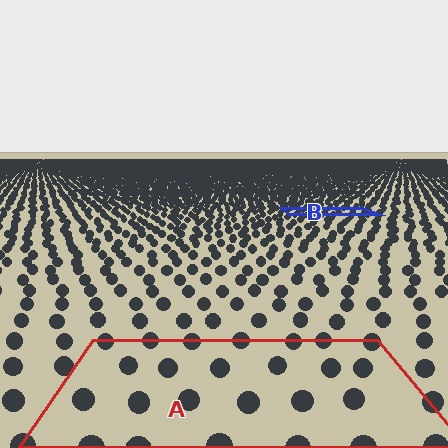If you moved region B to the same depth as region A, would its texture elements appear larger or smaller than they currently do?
They would appear larger. At a closer depth, the same texture elements are projected at a bigger on-screen size.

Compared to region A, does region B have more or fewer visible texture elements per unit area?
Region B has more texture elements per unit area — they are packed more densely because it is farther away.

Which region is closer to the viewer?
Region A is closer. The texture elements there are larger and more spread out.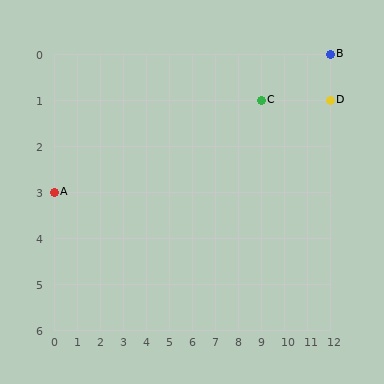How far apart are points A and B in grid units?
Points A and B are 12 columns and 3 rows apart (about 12.4 grid units diagonally).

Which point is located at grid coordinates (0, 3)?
Point A is at (0, 3).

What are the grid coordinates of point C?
Point C is at grid coordinates (9, 1).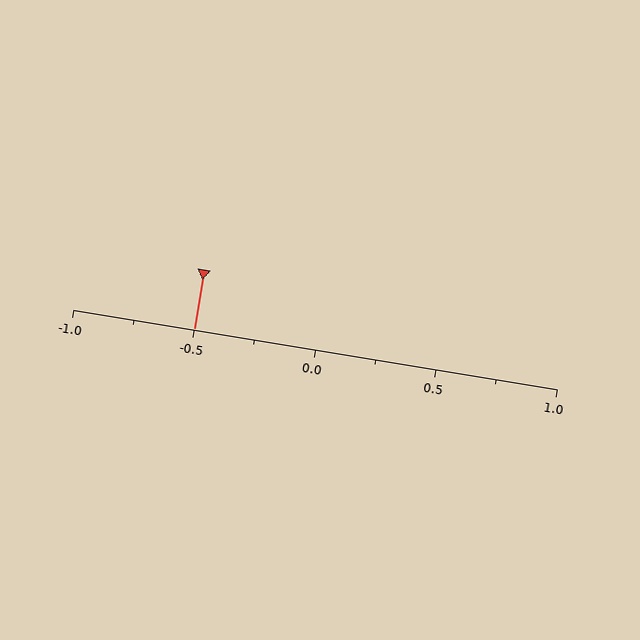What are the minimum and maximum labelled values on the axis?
The axis runs from -1.0 to 1.0.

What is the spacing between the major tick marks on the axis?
The major ticks are spaced 0.5 apart.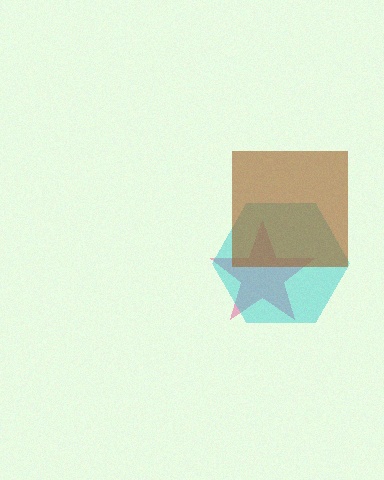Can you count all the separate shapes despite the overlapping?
Yes, there are 3 separate shapes.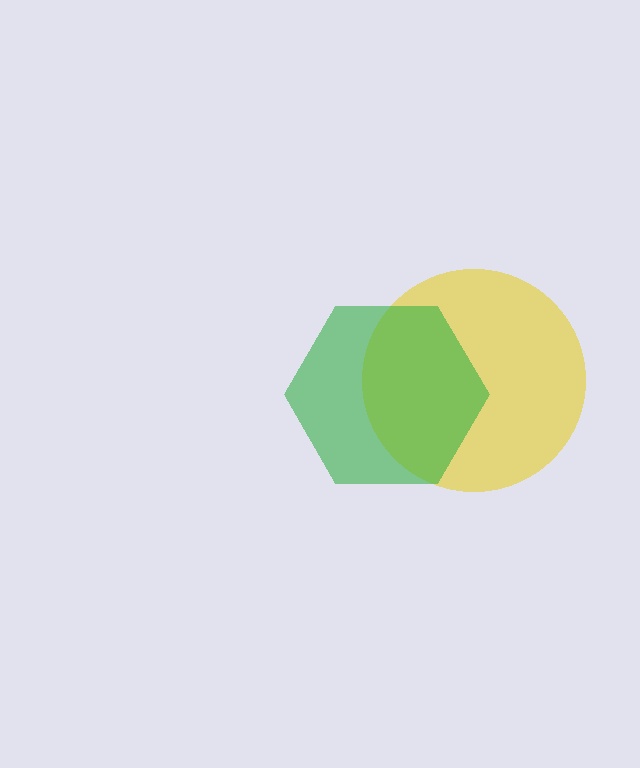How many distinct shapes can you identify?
There are 2 distinct shapes: a yellow circle, a green hexagon.